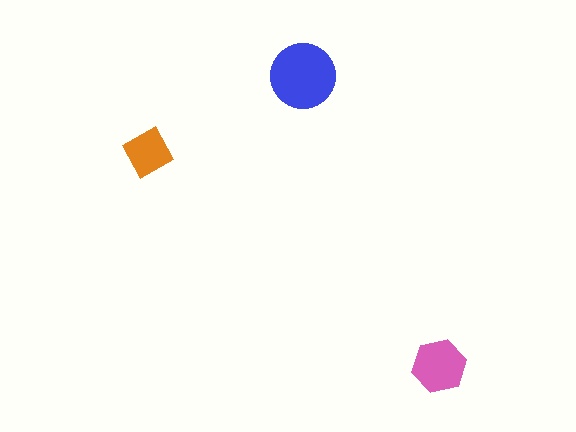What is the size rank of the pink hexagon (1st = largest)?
2nd.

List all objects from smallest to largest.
The orange square, the pink hexagon, the blue circle.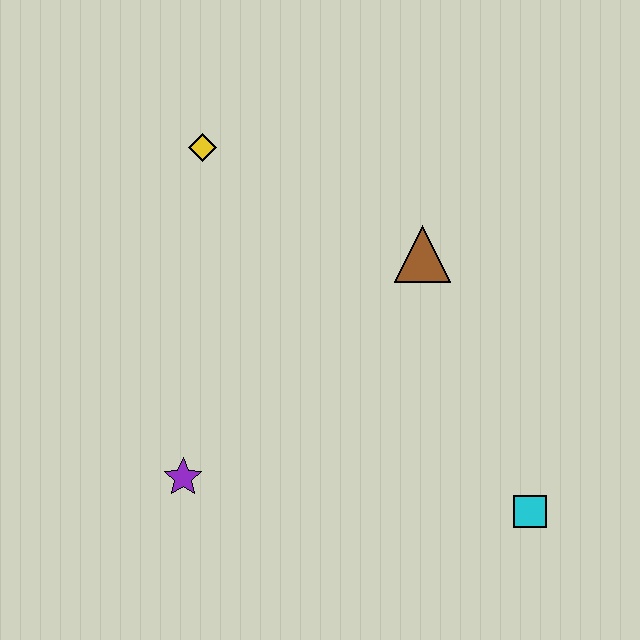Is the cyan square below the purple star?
Yes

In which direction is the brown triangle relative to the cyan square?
The brown triangle is above the cyan square.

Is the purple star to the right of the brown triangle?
No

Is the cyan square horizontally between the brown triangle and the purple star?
No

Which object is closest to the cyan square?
The brown triangle is closest to the cyan square.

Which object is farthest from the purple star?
The cyan square is farthest from the purple star.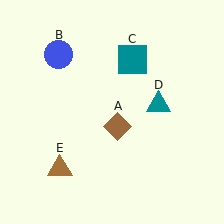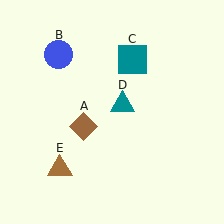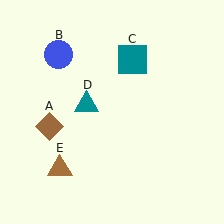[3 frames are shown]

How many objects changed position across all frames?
2 objects changed position: brown diamond (object A), teal triangle (object D).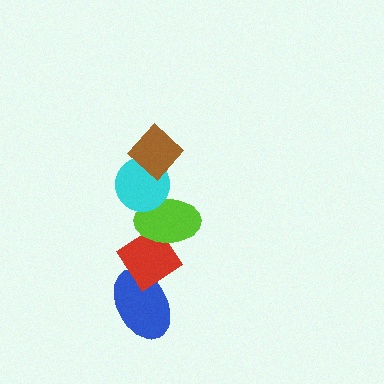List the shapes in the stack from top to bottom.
From top to bottom: the brown diamond, the cyan circle, the lime ellipse, the red diamond, the blue ellipse.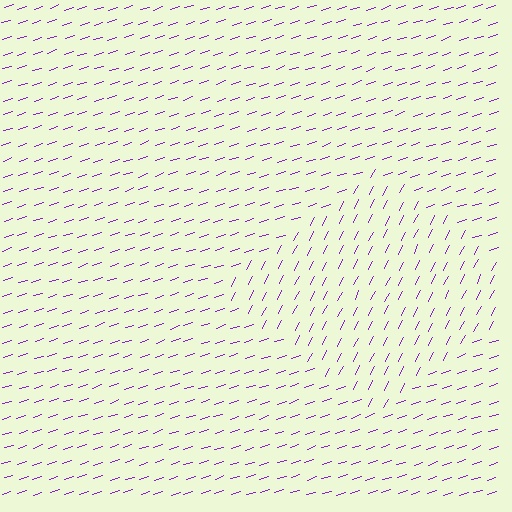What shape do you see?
I see a diamond.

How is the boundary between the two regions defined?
The boundary is defined purely by a change in line orientation (approximately 45 degrees difference). All lines are the same color and thickness.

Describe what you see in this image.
The image is filled with small purple line segments. A diamond region in the image has lines oriented differently from the surrounding lines, creating a visible texture boundary.